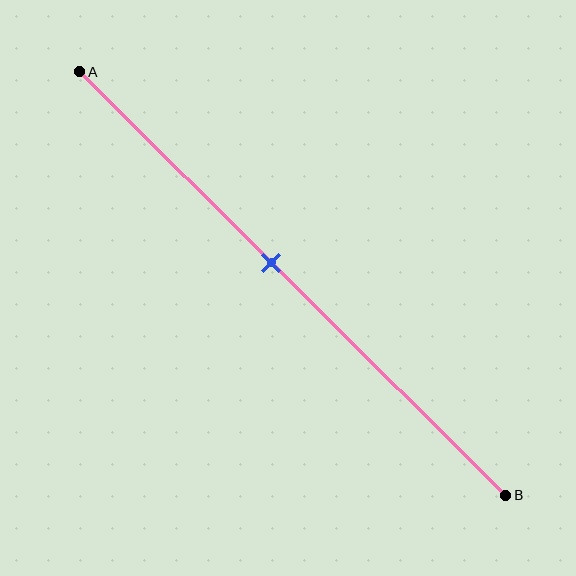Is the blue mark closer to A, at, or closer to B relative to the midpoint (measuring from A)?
The blue mark is closer to point A than the midpoint of segment AB.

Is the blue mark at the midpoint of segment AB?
No, the mark is at about 45% from A, not at the 50% midpoint.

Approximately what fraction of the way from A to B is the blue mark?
The blue mark is approximately 45% of the way from A to B.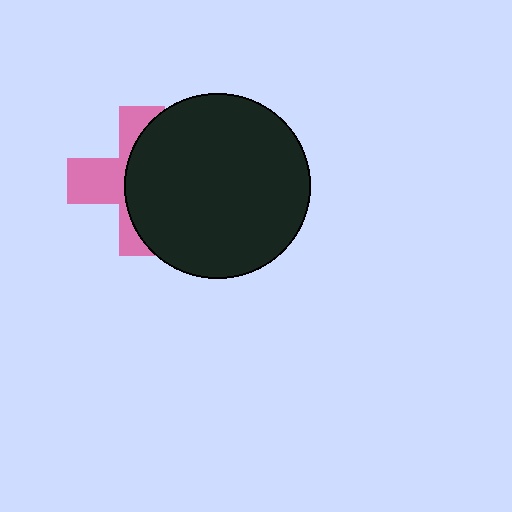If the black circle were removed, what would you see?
You would see the complete pink cross.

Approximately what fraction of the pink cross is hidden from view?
Roughly 59% of the pink cross is hidden behind the black circle.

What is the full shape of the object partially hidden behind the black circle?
The partially hidden object is a pink cross.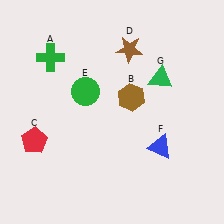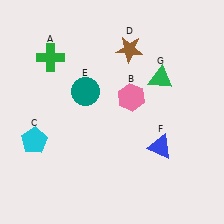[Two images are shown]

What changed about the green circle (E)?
In Image 1, E is green. In Image 2, it changed to teal.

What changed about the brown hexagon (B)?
In Image 1, B is brown. In Image 2, it changed to pink.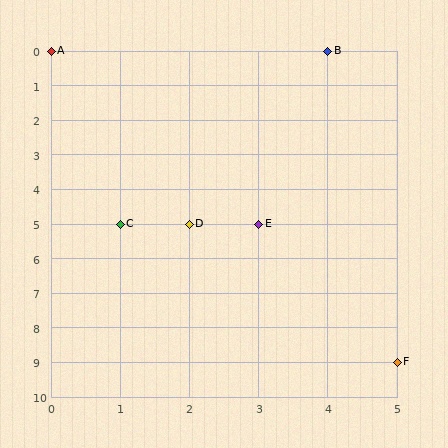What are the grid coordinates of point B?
Point B is at grid coordinates (4, 0).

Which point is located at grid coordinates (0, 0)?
Point A is at (0, 0).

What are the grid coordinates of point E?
Point E is at grid coordinates (3, 5).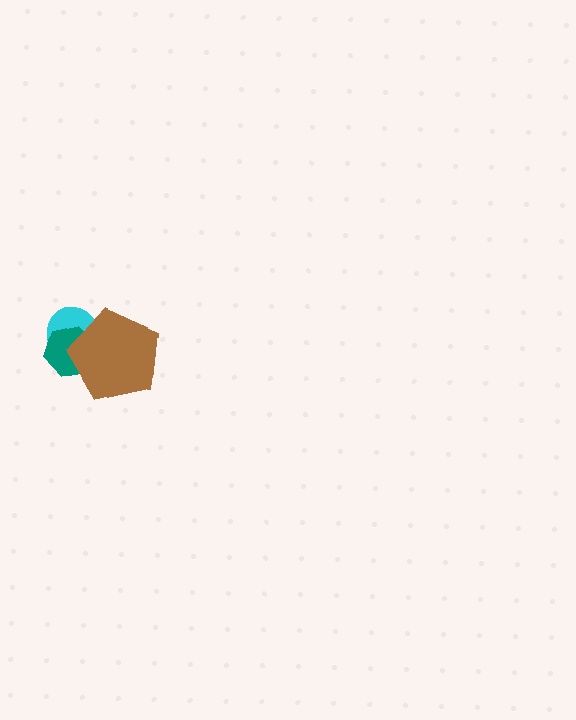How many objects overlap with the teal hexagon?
2 objects overlap with the teal hexagon.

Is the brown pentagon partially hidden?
No, no other shape covers it.